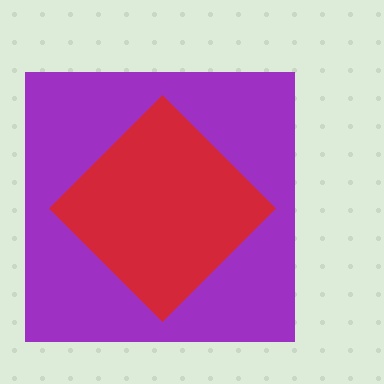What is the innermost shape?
The red diamond.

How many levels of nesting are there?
2.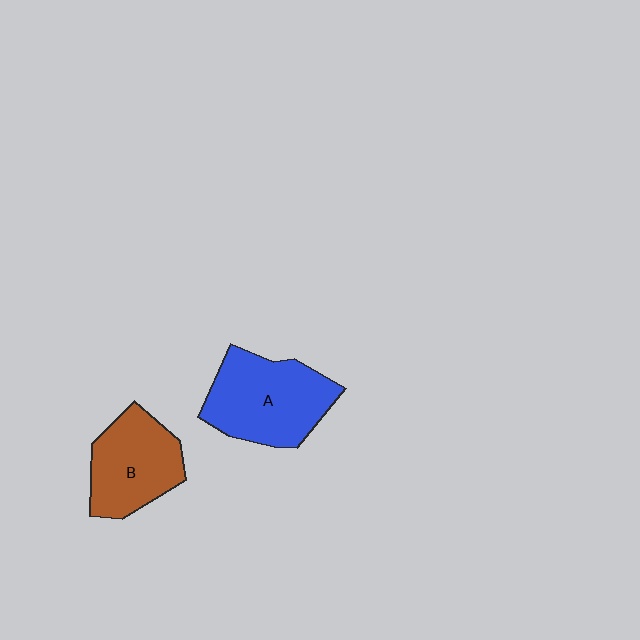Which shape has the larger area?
Shape A (blue).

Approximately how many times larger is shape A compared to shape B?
Approximately 1.2 times.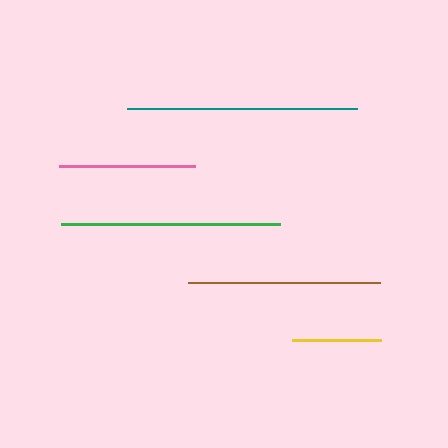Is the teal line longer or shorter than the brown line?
The teal line is longer than the brown line.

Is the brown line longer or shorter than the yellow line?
The brown line is longer than the yellow line.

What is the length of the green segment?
The green segment is approximately 219 pixels long.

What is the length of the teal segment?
The teal segment is approximately 230 pixels long.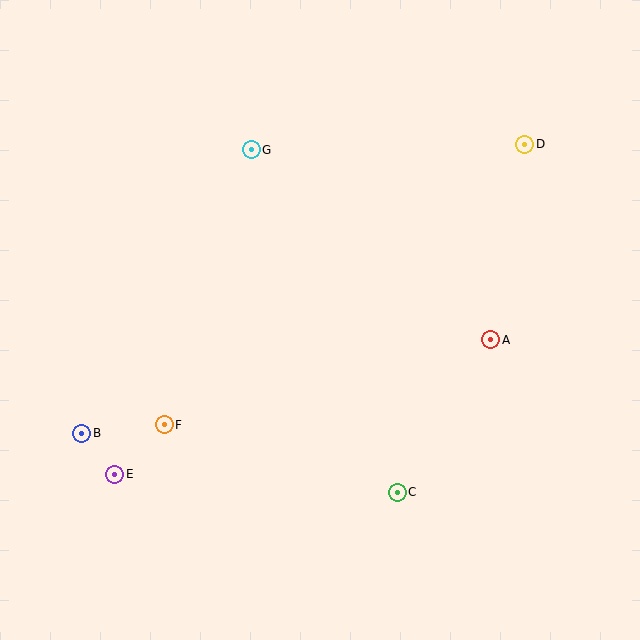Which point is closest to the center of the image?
Point A at (491, 340) is closest to the center.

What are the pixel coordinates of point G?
Point G is at (251, 150).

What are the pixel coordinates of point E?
Point E is at (115, 474).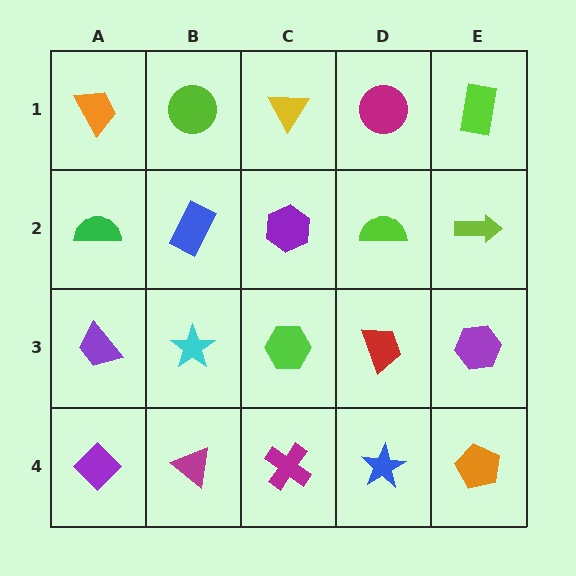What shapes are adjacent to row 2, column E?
A lime rectangle (row 1, column E), a purple hexagon (row 3, column E), a lime semicircle (row 2, column D).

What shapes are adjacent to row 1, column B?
A blue rectangle (row 2, column B), an orange trapezoid (row 1, column A), a yellow triangle (row 1, column C).